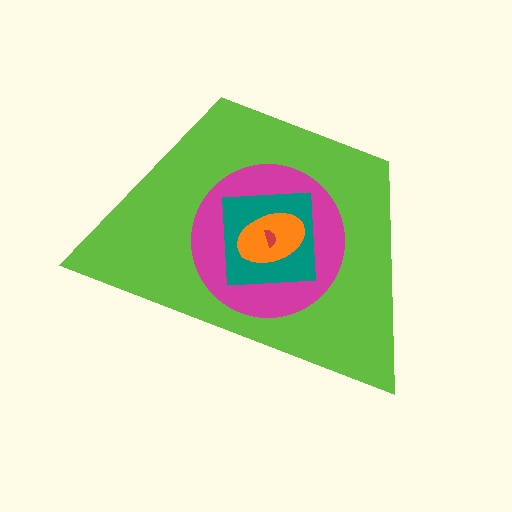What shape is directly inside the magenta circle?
The teal square.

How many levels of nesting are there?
5.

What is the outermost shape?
The lime trapezoid.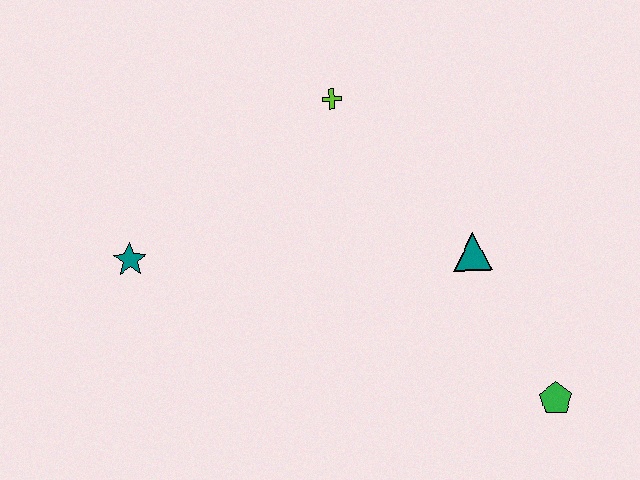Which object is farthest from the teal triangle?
The teal star is farthest from the teal triangle.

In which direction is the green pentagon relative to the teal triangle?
The green pentagon is below the teal triangle.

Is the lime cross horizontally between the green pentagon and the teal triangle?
No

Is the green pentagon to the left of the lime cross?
No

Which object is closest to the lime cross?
The teal triangle is closest to the lime cross.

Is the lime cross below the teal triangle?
No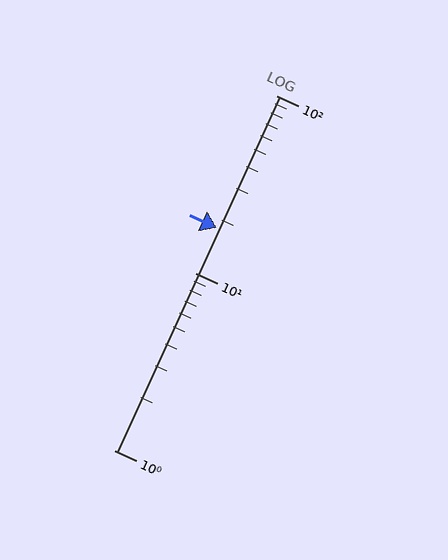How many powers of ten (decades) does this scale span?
The scale spans 2 decades, from 1 to 100.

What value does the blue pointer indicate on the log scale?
The pointer indicates approximately 18.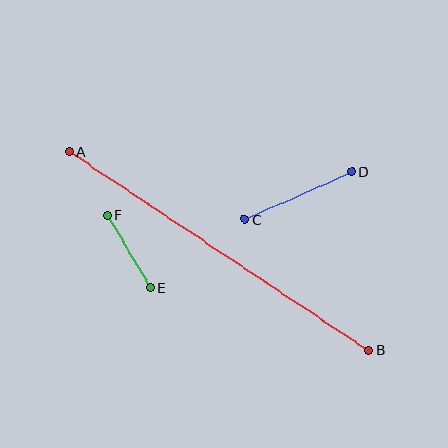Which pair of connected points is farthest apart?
Points A and B are farthest apart.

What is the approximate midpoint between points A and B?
The midpoint is at approximately (219, 251) pixels.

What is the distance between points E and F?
The distance is approximately 84 pixels.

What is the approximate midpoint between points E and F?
The midpoint is at approximately (129, 252) pixels.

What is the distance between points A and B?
The distance is approximately 359 pixels.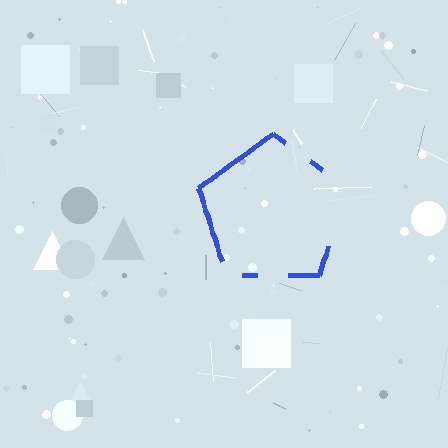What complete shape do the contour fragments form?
The contour fragments form a pentagon.